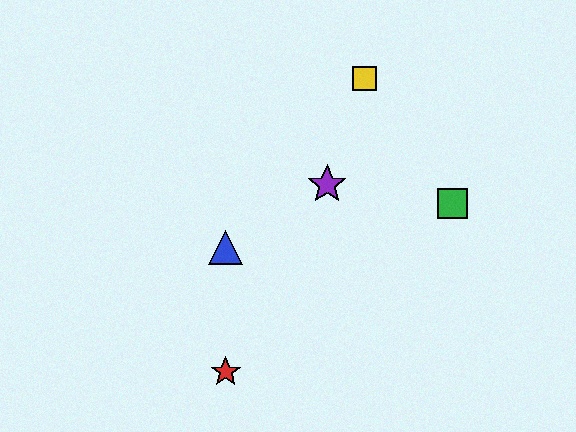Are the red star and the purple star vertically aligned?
No, the red star is at x≈226 and the purple star is at x≈327.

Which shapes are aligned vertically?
The red star, the blue triangle are aligned vertically.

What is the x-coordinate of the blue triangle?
The blue triangle is at x≈226.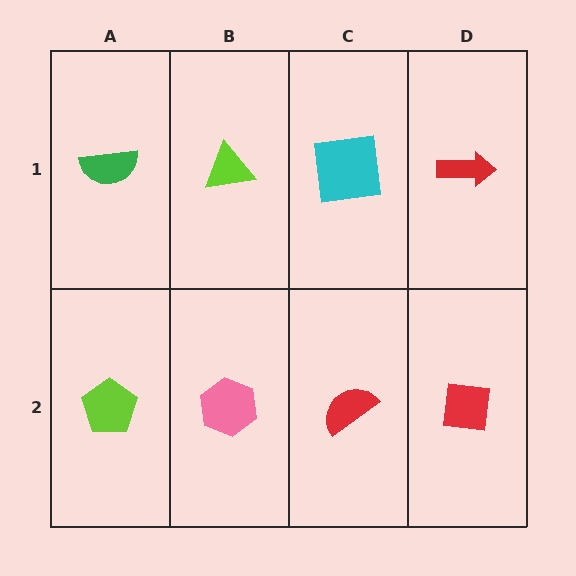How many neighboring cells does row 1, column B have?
3.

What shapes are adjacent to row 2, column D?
A red arrow (row 1, column D), a red semicircle (row 2, column C).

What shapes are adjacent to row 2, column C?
A cyan square (row 1, column C), a pink hexagon (row 2, column B), a red square (row 2, column D).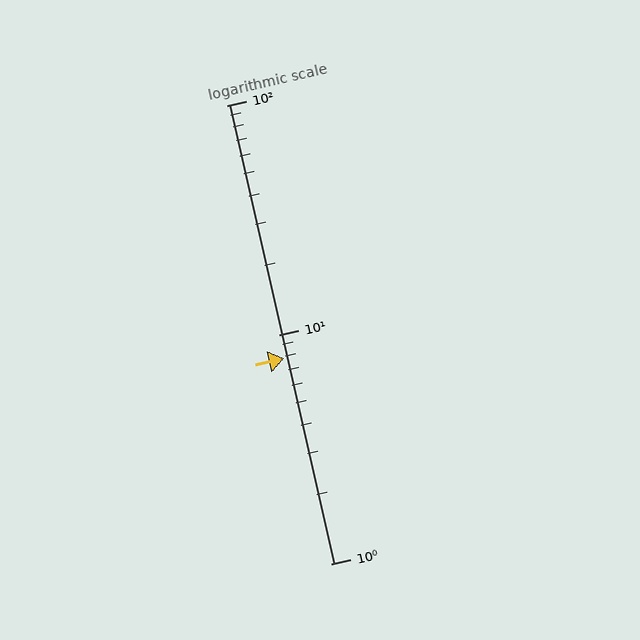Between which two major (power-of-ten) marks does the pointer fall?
The pointer is between 1 and 10.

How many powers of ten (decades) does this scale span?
The scale spans 2 decades, from 1 to 100.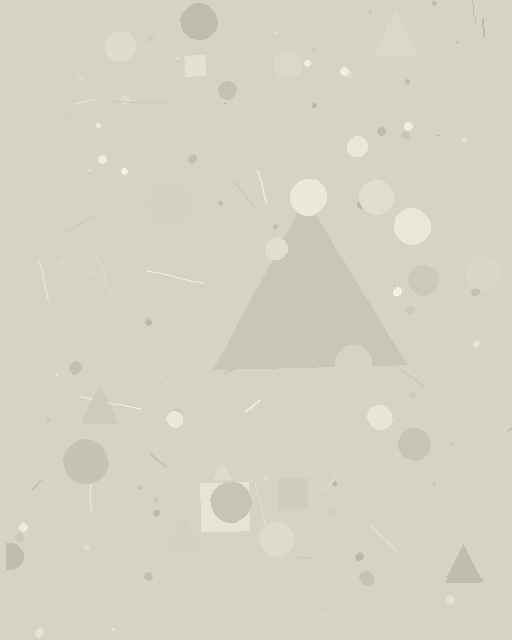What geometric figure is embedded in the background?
A triangle is embedded in the background.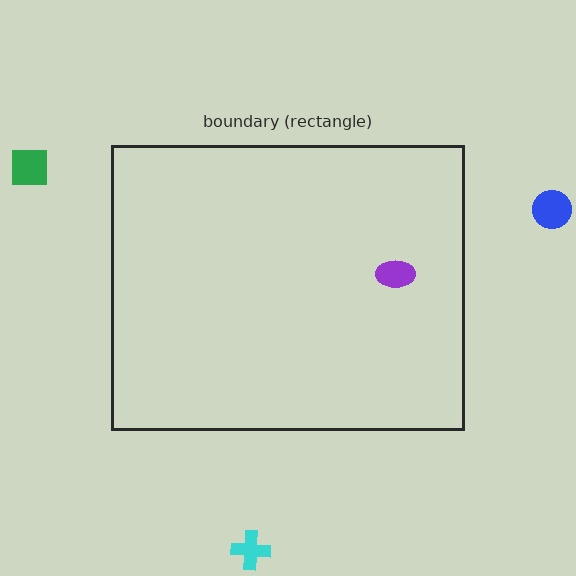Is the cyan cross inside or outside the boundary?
Outside.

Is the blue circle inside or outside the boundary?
Outside.